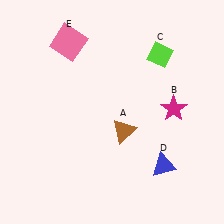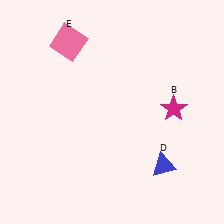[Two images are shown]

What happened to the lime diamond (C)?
The lime diamond (C) was removed in Image 2. It was in the top-right area of Image 1.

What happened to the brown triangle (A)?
The brown triangle (A) was removed in Image 2. It was in the bottom-right area of Image 1.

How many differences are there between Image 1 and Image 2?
There are 2 differences between the two images.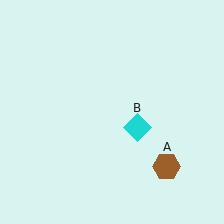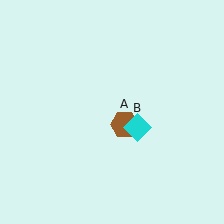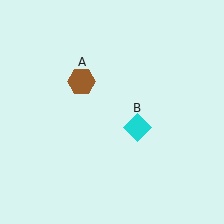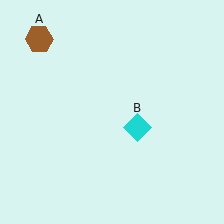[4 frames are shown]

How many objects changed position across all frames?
1 object changed position: brown hexagon (object A).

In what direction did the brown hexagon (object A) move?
The brown hexagon (object A) moved up and to the left.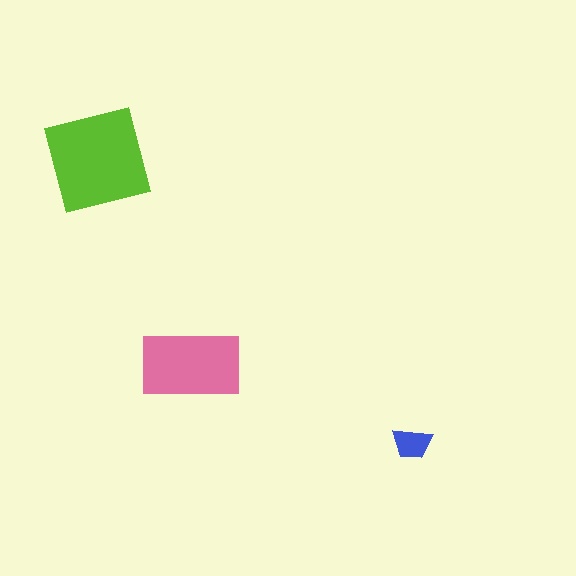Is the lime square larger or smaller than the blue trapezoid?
Larger.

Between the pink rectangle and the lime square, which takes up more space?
The lime square.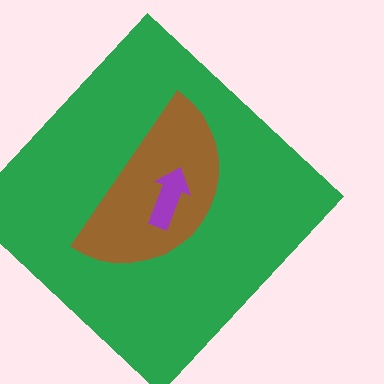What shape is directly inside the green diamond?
The brown semicircle.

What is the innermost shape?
The purple arrow.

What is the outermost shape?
The green diamond.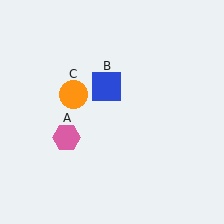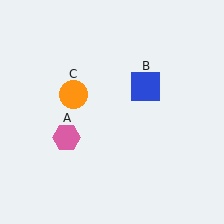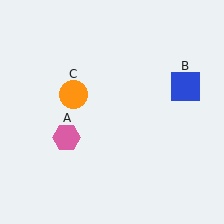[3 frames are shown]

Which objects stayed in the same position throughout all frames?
Pink hexagon (object A) and orange circle (object C) remained stationary.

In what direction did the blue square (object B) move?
The blue square (object B) moved right.